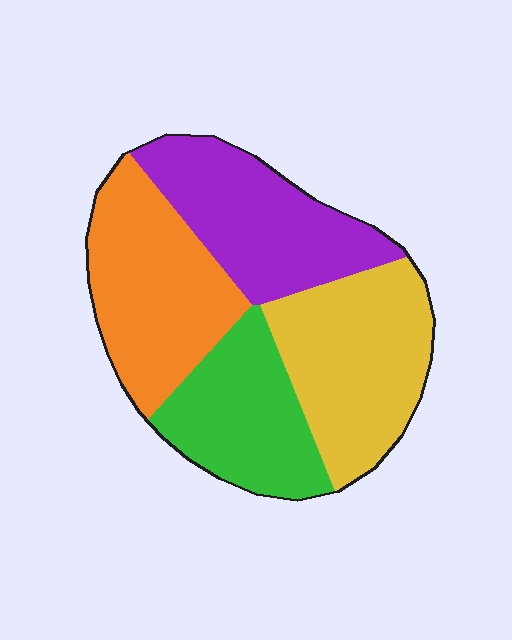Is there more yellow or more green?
Yellow.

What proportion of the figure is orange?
Orange takes up between a sixth and a third of the figure.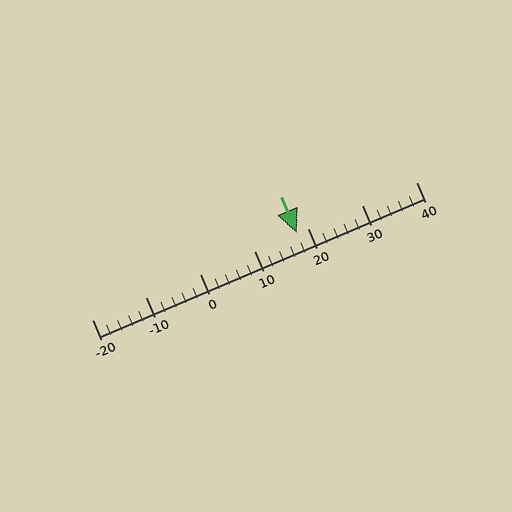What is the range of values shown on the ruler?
The ruler shows values from -20 to 40.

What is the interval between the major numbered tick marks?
The major tick marks are spaced 10 units apart.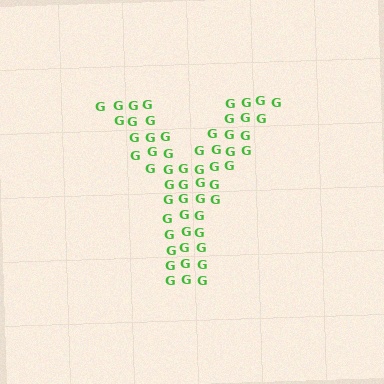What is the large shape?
The large shape is the letter Y.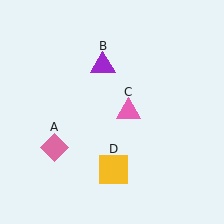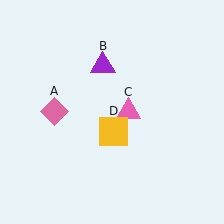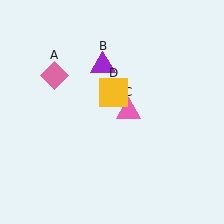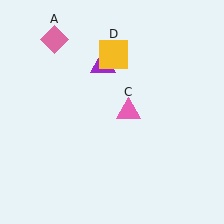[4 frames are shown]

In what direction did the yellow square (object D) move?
The yellow square (object D) moved up.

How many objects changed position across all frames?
2 objects changed position: pink diamond (object A), yellow square (object D).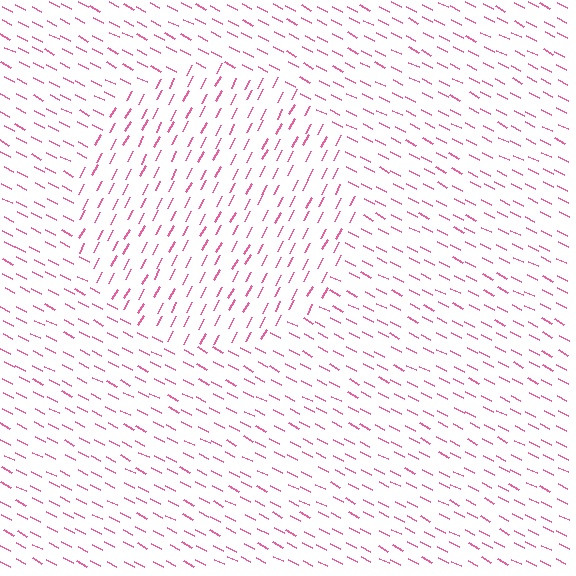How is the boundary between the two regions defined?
The boundary is defined purely by a change in line orientation (approximately 89 degrees difference). All lines are the same color and thickness.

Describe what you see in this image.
The image is filled with small pink line segments. A circle region in the image has lines oriented differently from the surrounding lines, creating a visible texture boundary.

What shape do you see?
I see a circle.